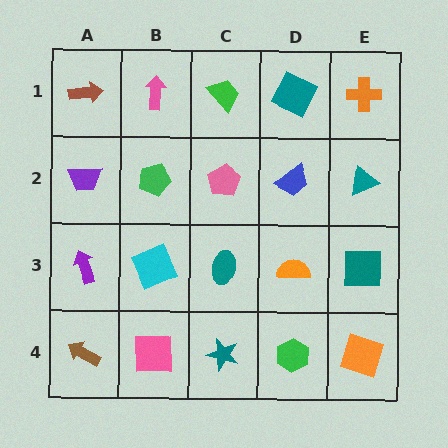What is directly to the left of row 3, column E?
An orange semicircle.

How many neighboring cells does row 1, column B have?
3.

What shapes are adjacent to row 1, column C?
A pink pentagon (row 2, column C), a pink arrow (row 1, column B), a teal square (row 1, column D).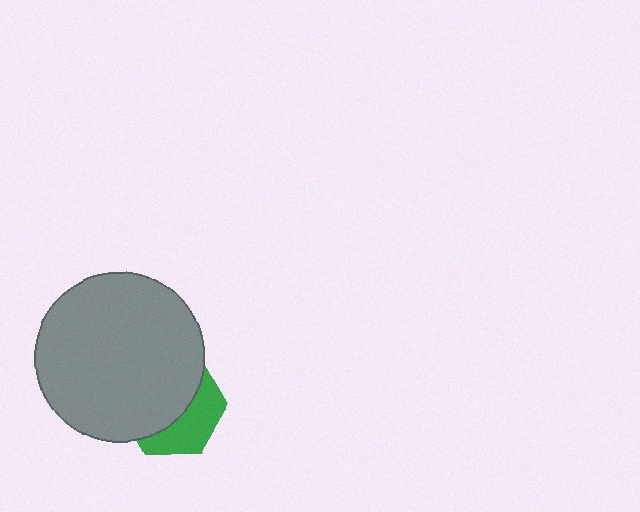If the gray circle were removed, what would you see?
You would see the complete green hexagon.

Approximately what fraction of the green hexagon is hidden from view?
Roughly 61% of the green hexagon is hidden behind the gray circle.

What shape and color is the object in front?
The object in front is a gray circle.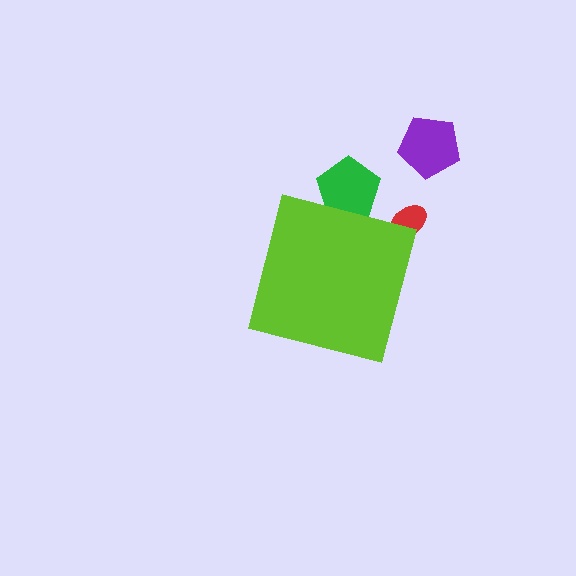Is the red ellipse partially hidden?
Yes, the red ellipse is partially hidden behind the lime square.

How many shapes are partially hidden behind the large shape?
2 shapes are partially hidden.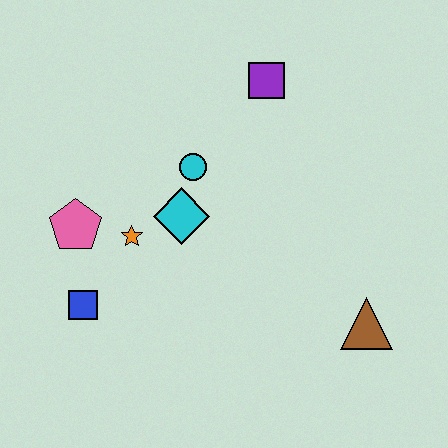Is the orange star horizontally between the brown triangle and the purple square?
No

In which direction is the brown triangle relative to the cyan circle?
The brown triangle is to the right of the cyan circle.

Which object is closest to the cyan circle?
The cyan diamond is closest to the cyan circle.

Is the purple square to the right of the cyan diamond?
Yes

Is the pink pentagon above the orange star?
Yes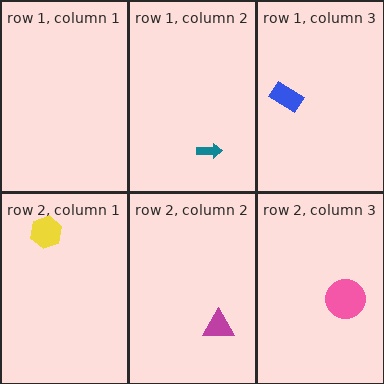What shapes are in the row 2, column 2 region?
The magenta triangle.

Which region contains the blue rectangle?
The row 1, column 3 region.